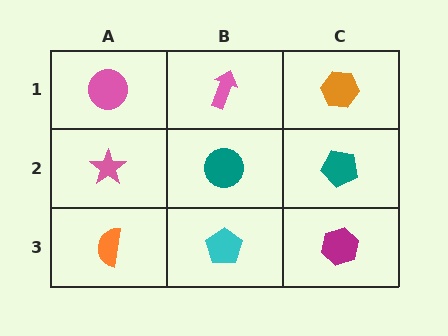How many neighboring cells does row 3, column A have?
2.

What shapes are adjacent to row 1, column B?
A teal circle (row 2, column B), a pink circle (row 1, column A), an orange hexagon (row 1, column C).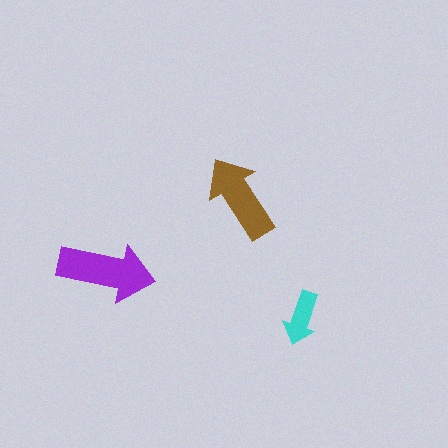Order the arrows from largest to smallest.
the purple one, the brown one, the cyan one.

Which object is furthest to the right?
The cyan arrow is rightmost.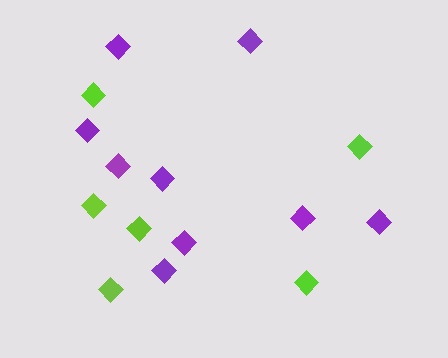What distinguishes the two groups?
There are 2 groups: one group of purple diamonds (9) and one group of lime diamonds (6).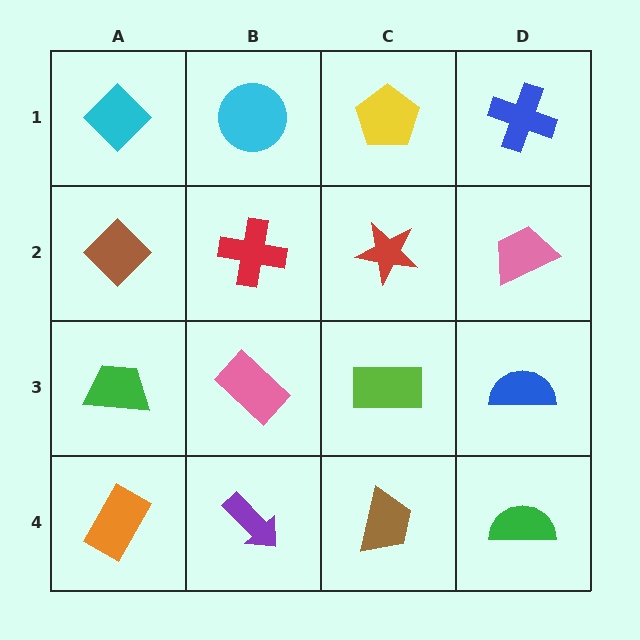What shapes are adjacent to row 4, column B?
A pink rectangle (row 3, column B), an orange rectangle (row 4, column A), a brown trapezoid (row 4, column C).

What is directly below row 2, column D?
A blue semicircle.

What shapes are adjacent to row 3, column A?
A brown diamond (row 2, column A), an orange rectangle (row 4, column A), a pink rectangle (row 3, column B).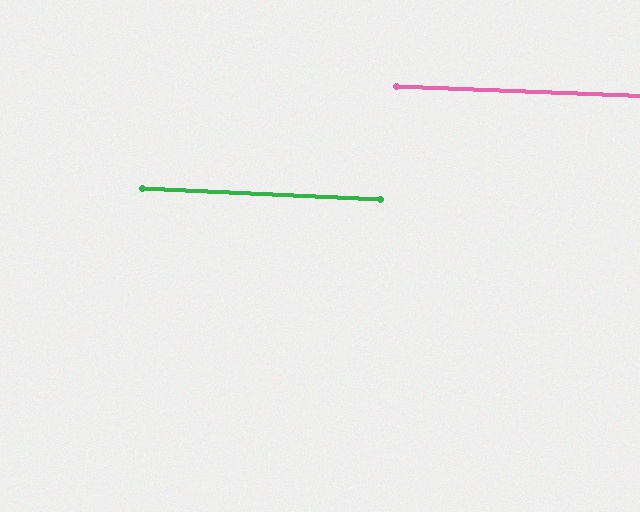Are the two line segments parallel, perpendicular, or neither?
Parallel — their directions differ by only 0.7°.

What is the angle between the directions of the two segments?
Approximately 1 degree.